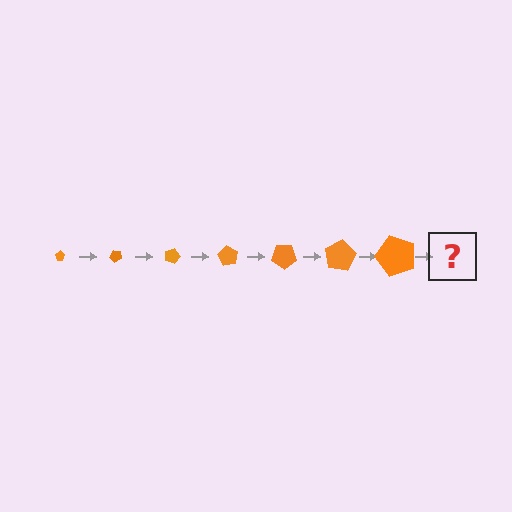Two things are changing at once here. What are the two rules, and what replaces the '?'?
The two rules are that the pentagon grows larger each step and it rotates 45 degrees each step. The '?' should be a pentagon, larger than the previous one and rotated 315 degrees from the start.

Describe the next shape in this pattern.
It should be a pentagon, larger than the previous one and rotated 315 degrees from the start.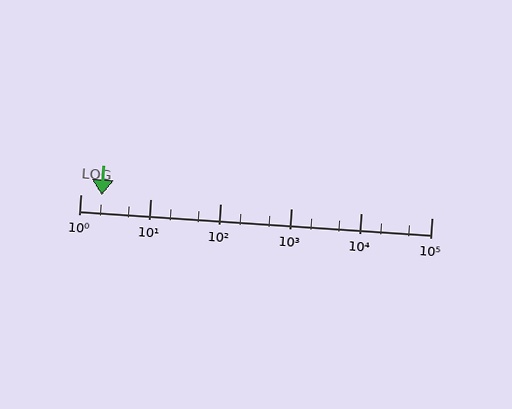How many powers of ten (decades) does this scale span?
The scale spans 5 decades, from 1 to 100000.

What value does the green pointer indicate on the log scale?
The pointer indicates approximately 2.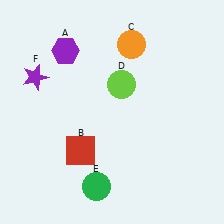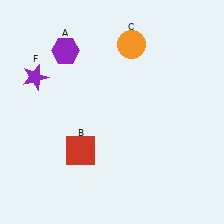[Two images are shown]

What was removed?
The lime circle (D), the green circle (E) were removed in Image 2.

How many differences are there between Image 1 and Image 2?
There are 2 differences between the two images.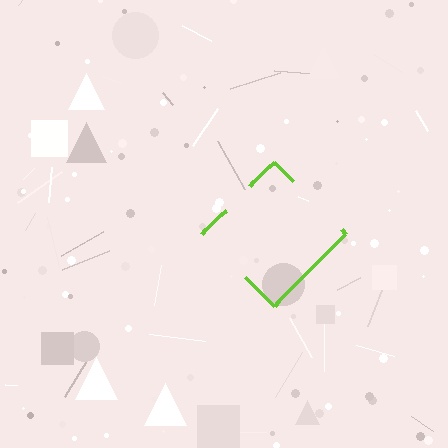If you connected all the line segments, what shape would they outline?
They would outline a diamond.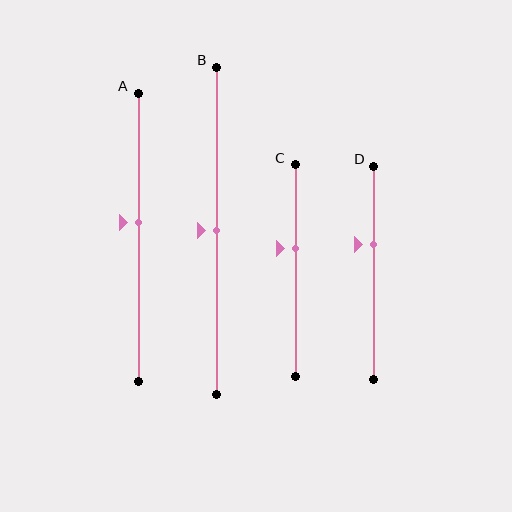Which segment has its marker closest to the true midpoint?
Segment B has its marker closest to the true midpoint.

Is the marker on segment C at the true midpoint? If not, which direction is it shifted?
No, the marker on segment C is shifted upward by about 11% of the segment length.